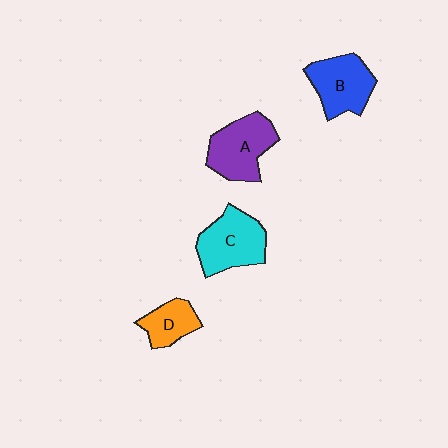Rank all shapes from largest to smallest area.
From largest to smallest: C (cyan), A (purple), B (blue), D (orange).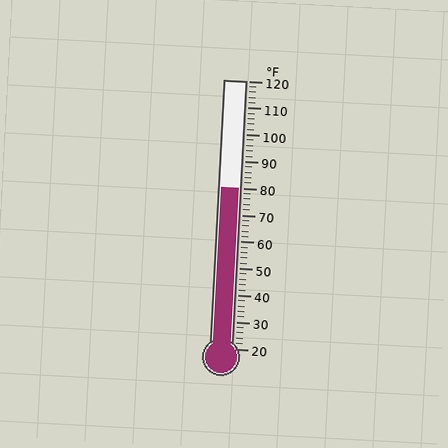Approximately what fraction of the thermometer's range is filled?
The thermometer is filled to approximately 60% of its range.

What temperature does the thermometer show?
The thermometer shows approximately 80°F.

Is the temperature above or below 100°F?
The temperature is below 100°F.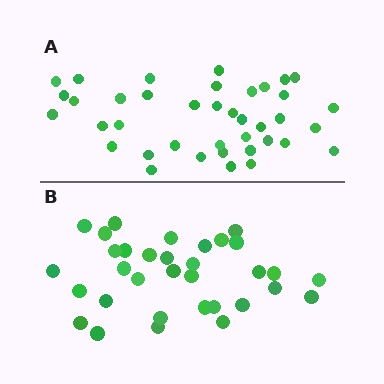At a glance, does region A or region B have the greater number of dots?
Region A (the top region) has more dots.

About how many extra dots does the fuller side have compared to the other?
Region A has about 6 more dots than region B.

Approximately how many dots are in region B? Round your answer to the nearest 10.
About 30 dots. (The exact count is 33, which rounds to 30.)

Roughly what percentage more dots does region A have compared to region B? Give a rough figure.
About 20% more.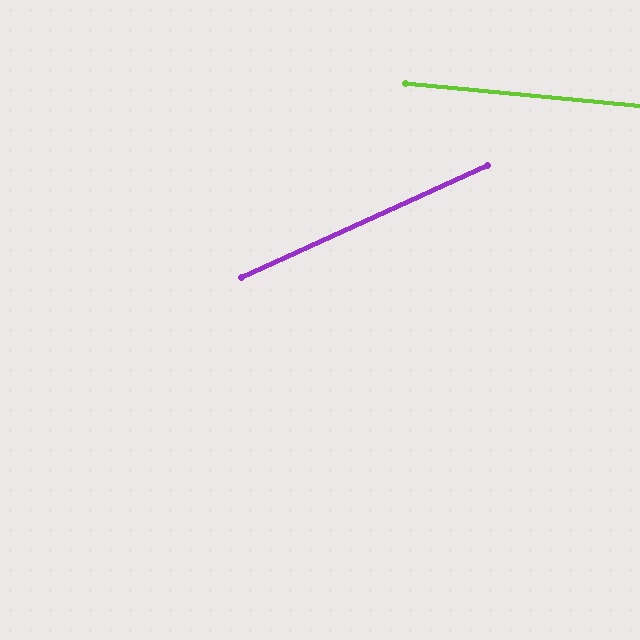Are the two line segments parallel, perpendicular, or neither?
Neither parallel nor perpendicular — they differ by about 30°.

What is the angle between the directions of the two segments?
Approximately 30 degrees.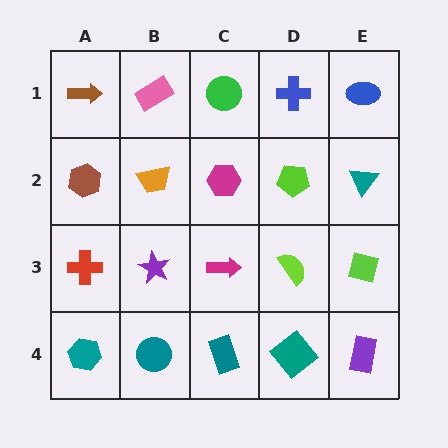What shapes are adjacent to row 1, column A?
A brown hexagon (row 2, column A), a pink rectangle (row 1, column B).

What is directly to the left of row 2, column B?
A brown hexagon.